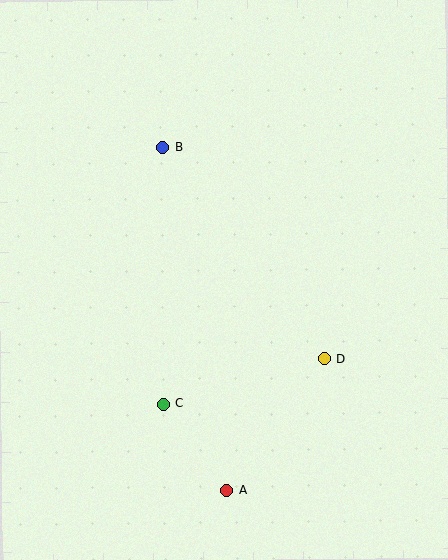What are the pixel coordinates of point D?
Point D is at (324, 359).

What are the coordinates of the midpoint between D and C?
The midpoint between D and C is at (244, 381).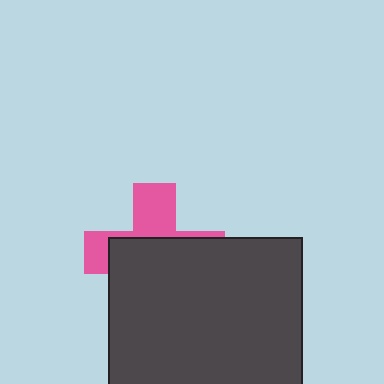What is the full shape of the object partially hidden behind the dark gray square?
The partially hidden object is a pink cross.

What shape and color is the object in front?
The object in front is a dark gray square.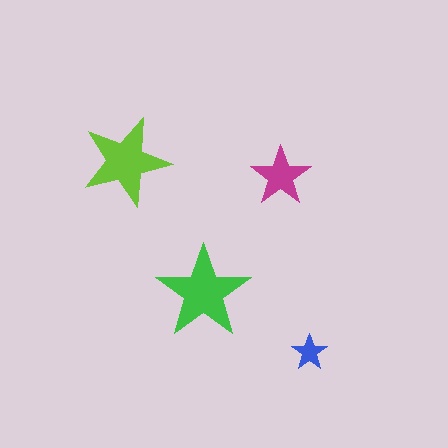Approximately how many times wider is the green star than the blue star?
About 2.5 times wider.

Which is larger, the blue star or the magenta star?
The magenta one.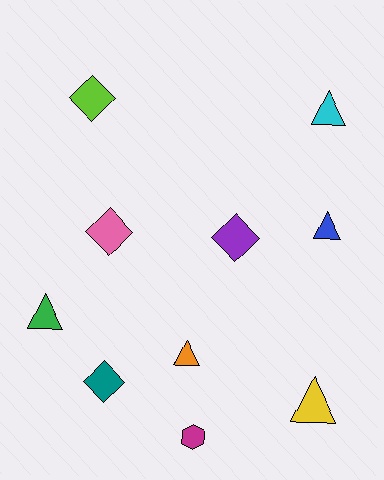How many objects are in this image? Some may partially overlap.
There are 10 objects.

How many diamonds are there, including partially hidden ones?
There are 4 diamonds.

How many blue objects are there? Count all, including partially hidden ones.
There is 1 blue object.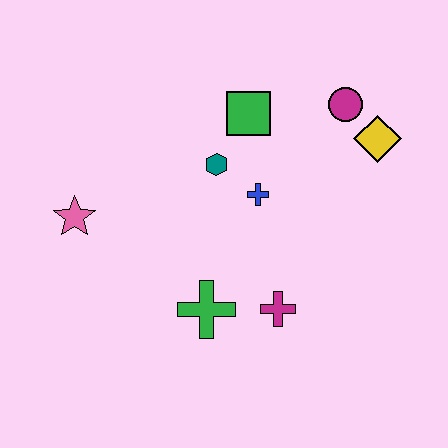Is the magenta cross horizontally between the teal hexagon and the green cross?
No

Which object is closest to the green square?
The teal hexagon is closest to the green square.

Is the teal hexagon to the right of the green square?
No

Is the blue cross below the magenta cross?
No